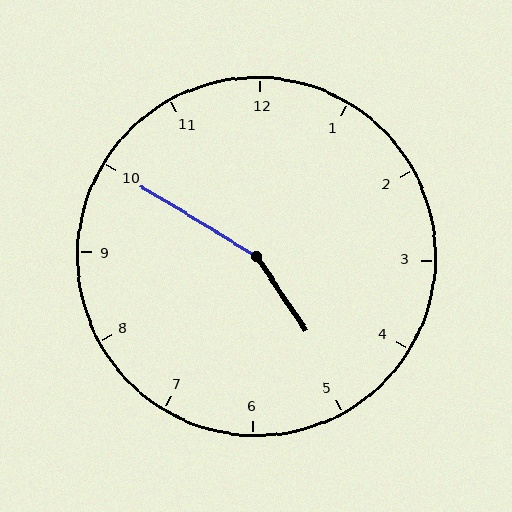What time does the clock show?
4:50.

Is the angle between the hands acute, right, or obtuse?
It is obtuse.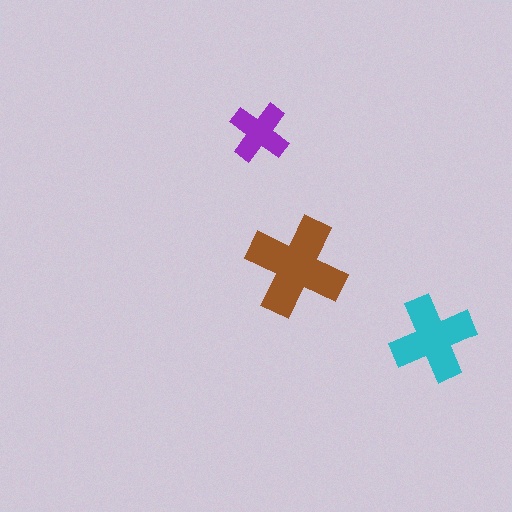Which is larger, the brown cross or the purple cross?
The brown one.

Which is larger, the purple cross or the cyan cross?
The cyan one.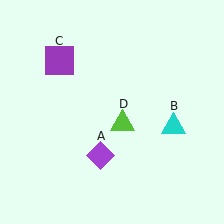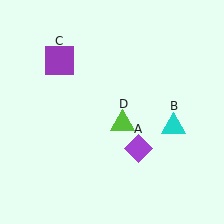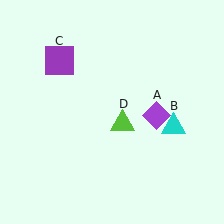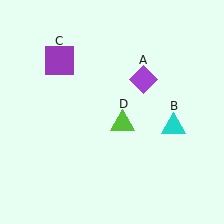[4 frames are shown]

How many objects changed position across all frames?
1 object changed position: purple diamond (object A).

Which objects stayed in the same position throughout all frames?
Cyan triangle (object B) and purple square (object C) and lime triangle (object D) remained stationary.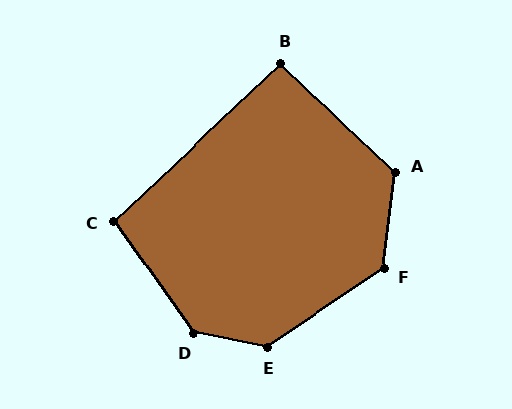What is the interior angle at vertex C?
Approximately 98 degrees (obtuse).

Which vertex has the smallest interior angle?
B, at approximately 93 degrees.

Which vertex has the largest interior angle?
D, at approximately 136 degrees.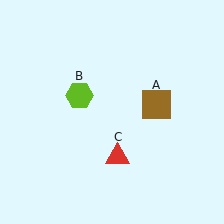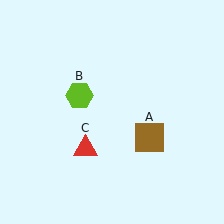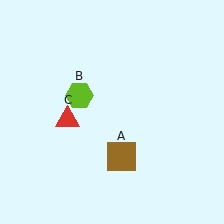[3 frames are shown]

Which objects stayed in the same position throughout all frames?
Lime hexagon (object B) remained stationary.